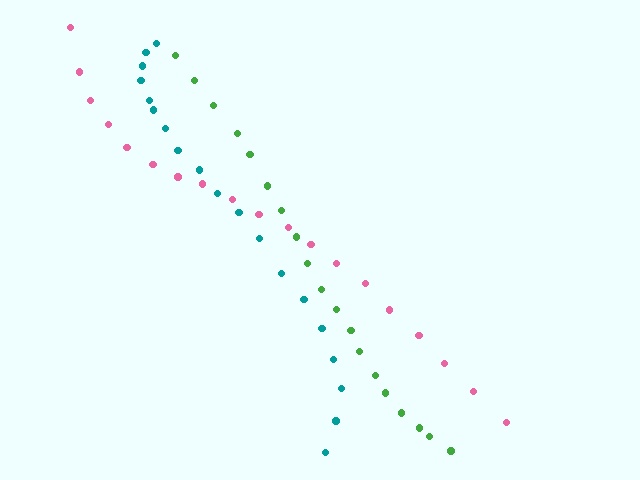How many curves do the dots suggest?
There are 3 distinct paths.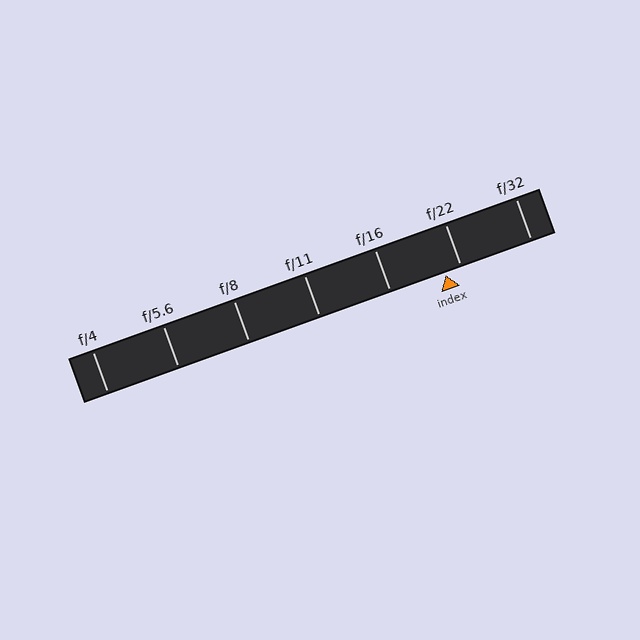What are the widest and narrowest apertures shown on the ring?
The widest aperture shown is f/4 and the narrowest is f/32.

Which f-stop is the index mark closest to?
The index mark is closest to f/22.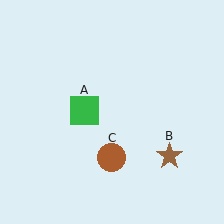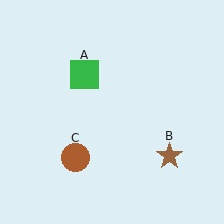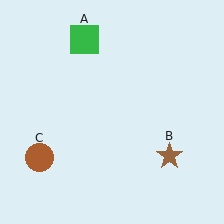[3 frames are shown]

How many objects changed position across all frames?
2 objects changed position: green square (object A), brown circle (object C).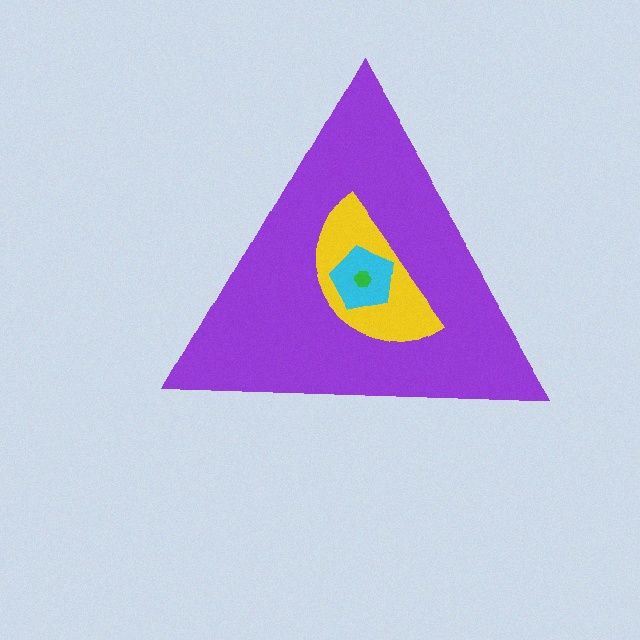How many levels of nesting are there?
4.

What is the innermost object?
The green hexagon.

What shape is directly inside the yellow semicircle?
The cyan pentagon.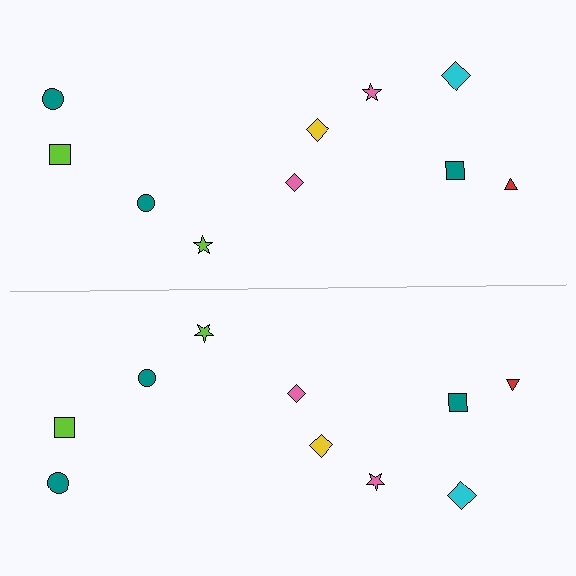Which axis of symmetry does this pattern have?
The pattern has a horizontal axis of symmetry running through the center of the image.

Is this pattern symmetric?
Yes, this pattern has bilateral (reflection) symmetry.